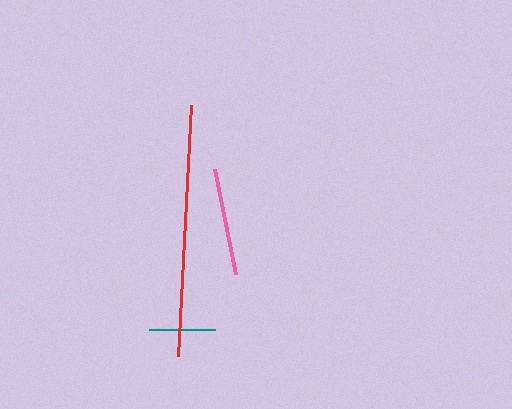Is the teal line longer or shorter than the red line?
The red line is longer than the teal line.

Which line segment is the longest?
The red line is the longest at approximately 251 pixels.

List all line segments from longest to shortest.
From longest to shortest: red, pink, teal.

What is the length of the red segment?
The red segment is approximately 251 pixels long.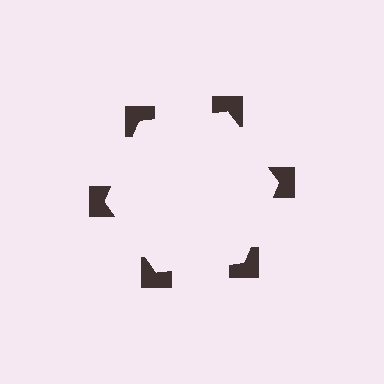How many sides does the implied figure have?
6 sides.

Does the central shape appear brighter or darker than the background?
It typically appears slightly brighter than the background, even though no actual brightness change is drawn.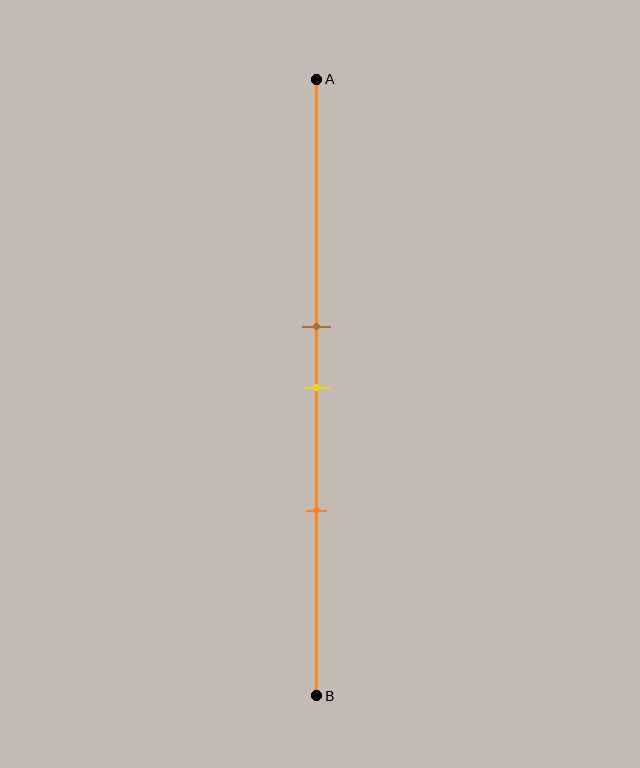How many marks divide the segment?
There are 3 marks dividing the segment.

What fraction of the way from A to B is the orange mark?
The orange mark is approximately 70% (0.7) of the way from A to B.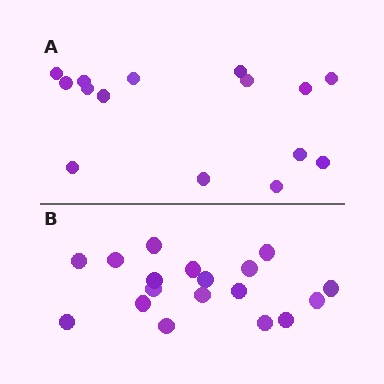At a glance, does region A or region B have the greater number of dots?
Region B (the bottom region) has more dots.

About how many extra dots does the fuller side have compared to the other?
Region B has just a few more — roughly 2 or 3 more dots than region A.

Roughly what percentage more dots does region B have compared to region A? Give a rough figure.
About 20% more.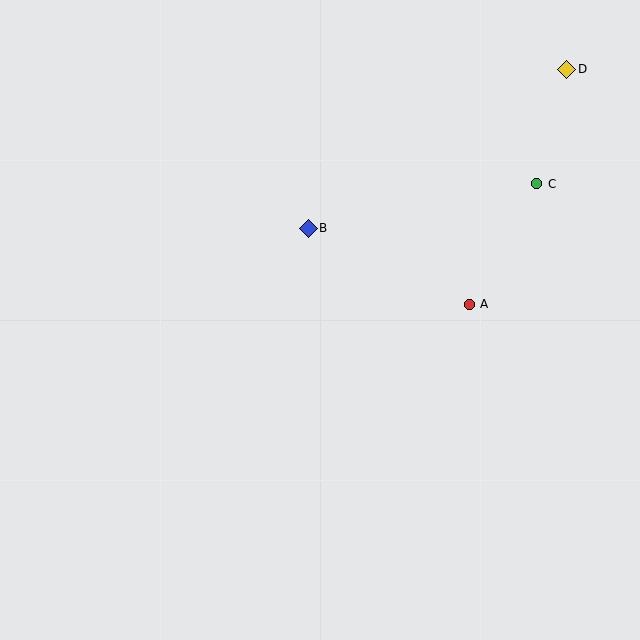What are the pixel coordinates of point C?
Point C is at (537, 184).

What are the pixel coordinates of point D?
Point D is at (567, 69).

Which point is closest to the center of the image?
Point B at (308, 228) is closest to the center.